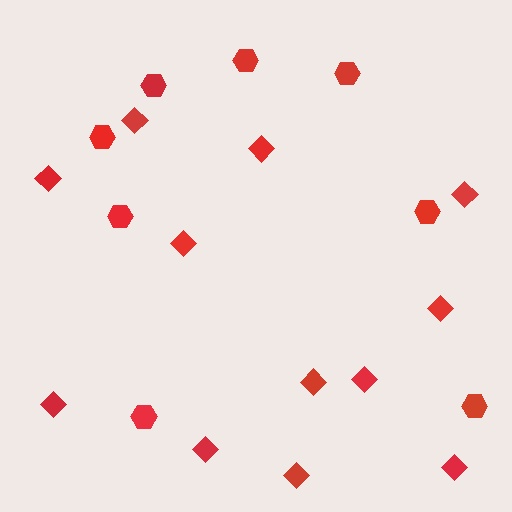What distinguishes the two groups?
There are 2 groups: one group of diamonds (12) and one group of hexagons (8).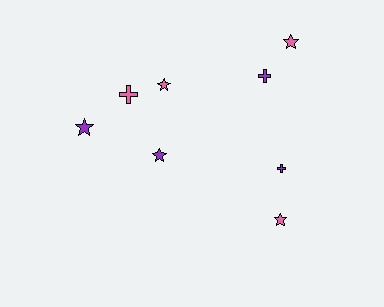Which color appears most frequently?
Pink, with 4 objects.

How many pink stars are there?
There are 3 pink stars.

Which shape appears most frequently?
Star, with 5 objects.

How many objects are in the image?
There are 8 objects.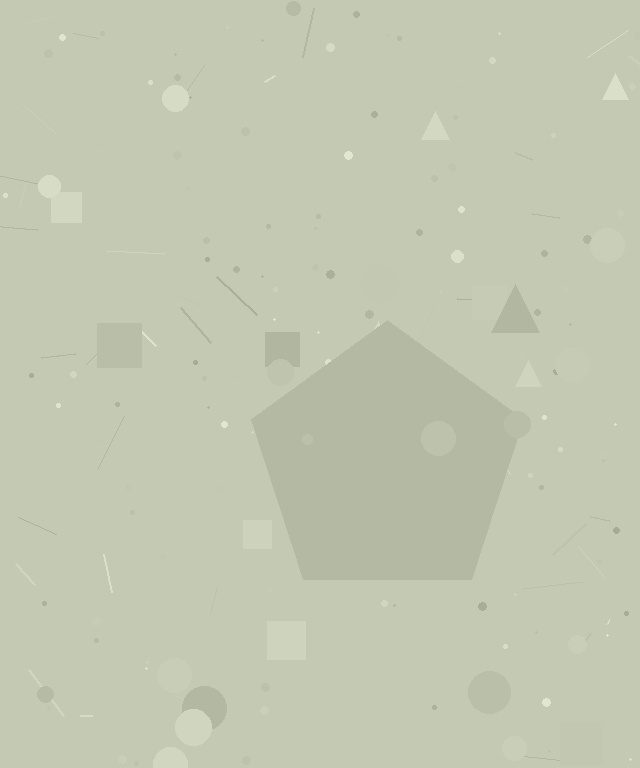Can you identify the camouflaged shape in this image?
The camouflaged shape is a pentagon.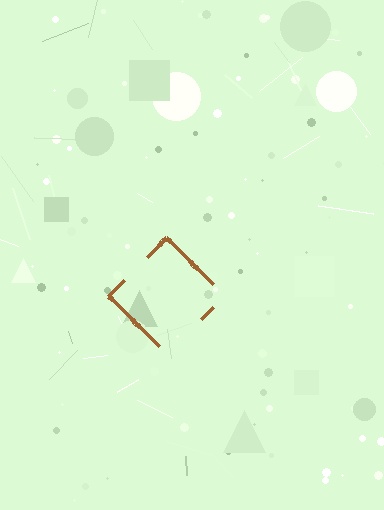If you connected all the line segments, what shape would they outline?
They would outline a diamond.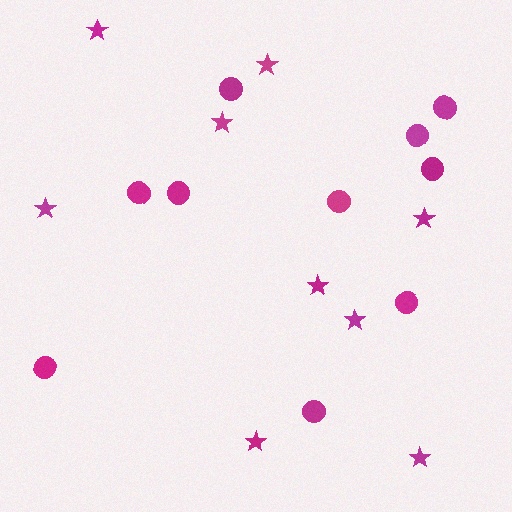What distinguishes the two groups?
There are 2 groups: one group of stars (9) and one group of circles (10).